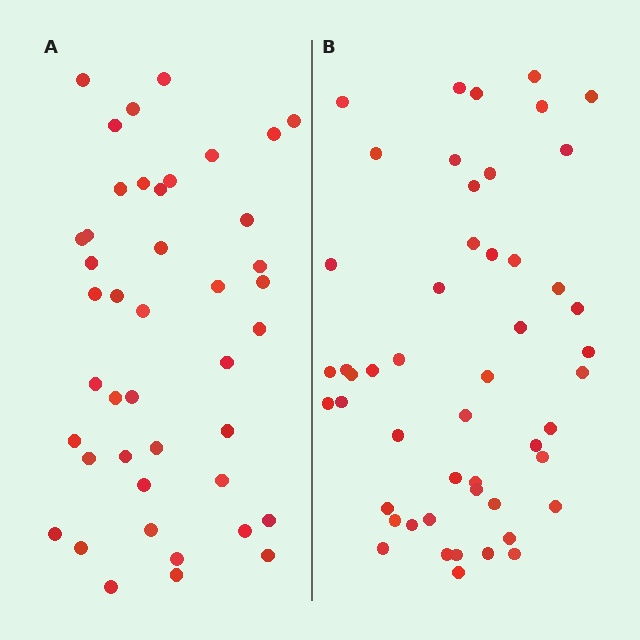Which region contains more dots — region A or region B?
Region B (the right region) has more dots.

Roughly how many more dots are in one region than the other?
Region B has roughly 8 or so more dots than region A.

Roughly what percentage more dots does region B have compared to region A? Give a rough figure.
About 15% more.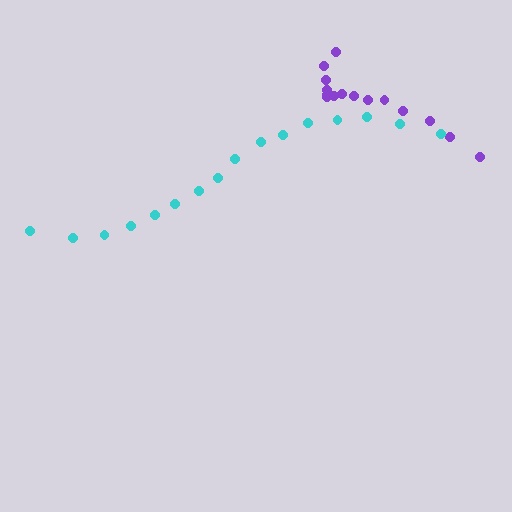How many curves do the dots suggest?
There are 2 distinct paths.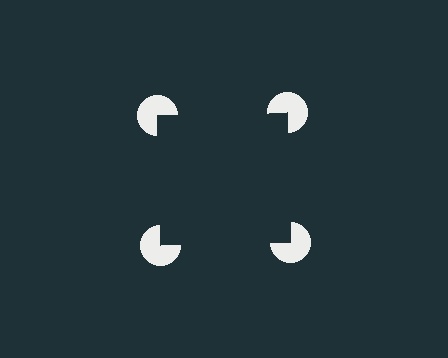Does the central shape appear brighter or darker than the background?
It typically appears slightly darker than the background, even though no actual brightness change is drawn.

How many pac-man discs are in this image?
There are 4 — one at each vertex of the illusory square.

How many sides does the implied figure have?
4 sides.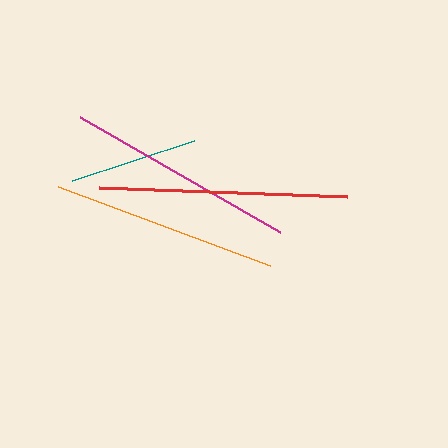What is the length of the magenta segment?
The magenta segment is approximately 231 pixels long.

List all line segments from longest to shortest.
From longest to shortest: red, magenta, orange, teal.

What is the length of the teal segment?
The teal segment is approximately 129 pixels long.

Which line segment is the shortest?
The teal line is the shortest at approximately 129 pixels.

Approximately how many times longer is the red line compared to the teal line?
The red line is approximately 1.9 times the length of the teal line.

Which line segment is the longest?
The red line is the longest at approximately 249 pixels.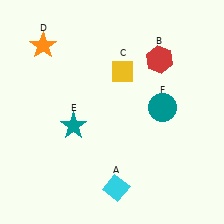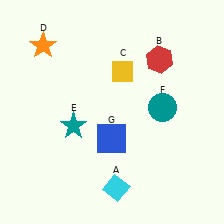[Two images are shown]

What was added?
A blue square (G) was added in Image 2.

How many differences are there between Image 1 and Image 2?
There is 1 difference between the two images.